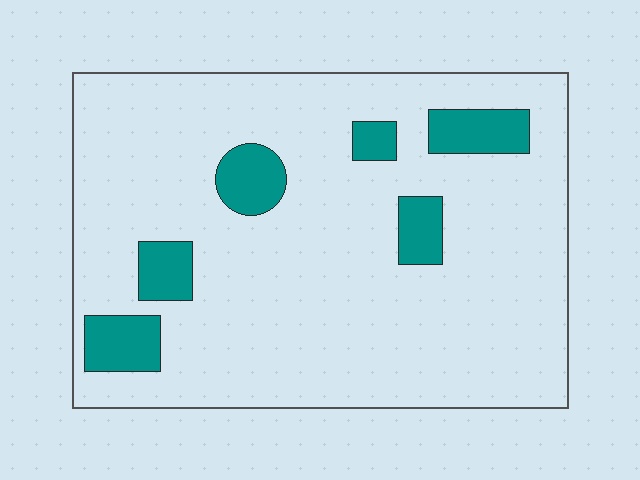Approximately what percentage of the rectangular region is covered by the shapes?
Approximately 15%.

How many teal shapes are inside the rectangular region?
6.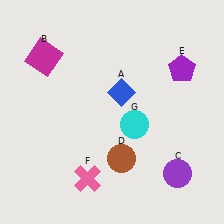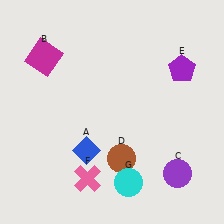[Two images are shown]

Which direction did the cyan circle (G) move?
The cyan circle (G) moved down.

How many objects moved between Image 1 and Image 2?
2 objects moved between the two images.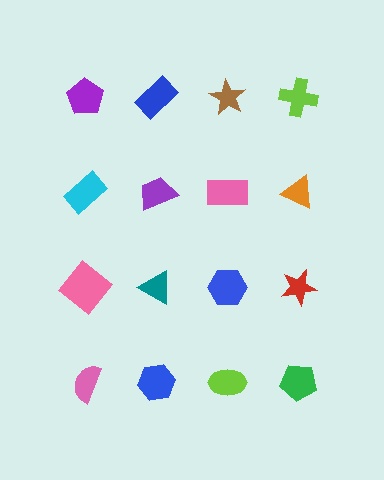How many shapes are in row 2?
4 shapes.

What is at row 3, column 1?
A pink diamond.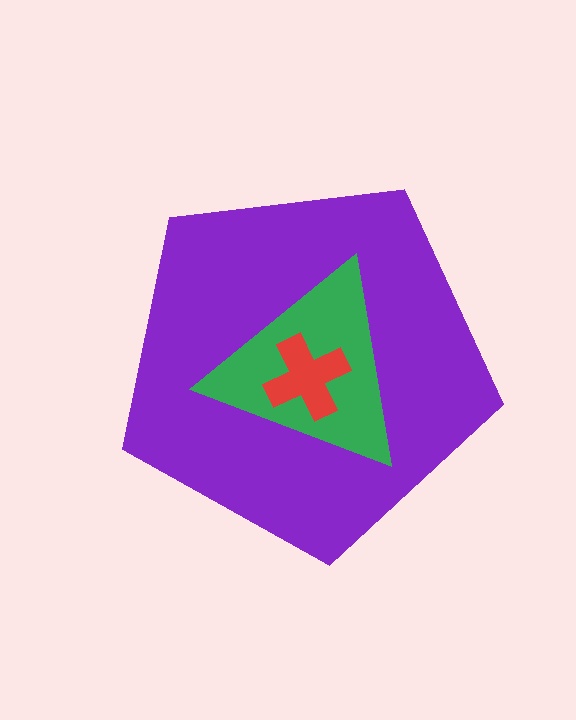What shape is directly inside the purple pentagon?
The green triangle.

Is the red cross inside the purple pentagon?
Yes.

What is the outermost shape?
The purple pentagon.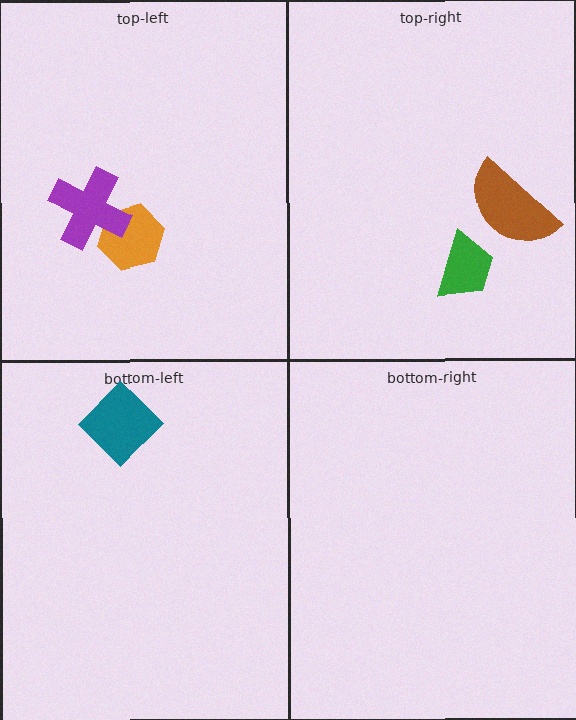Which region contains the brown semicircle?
The top-right region.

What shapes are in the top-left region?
The orange hexagon, the purple cross.